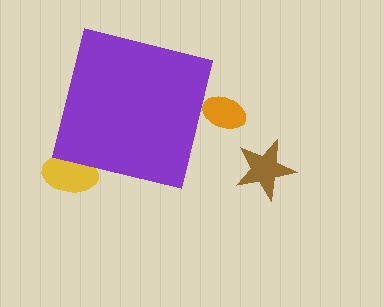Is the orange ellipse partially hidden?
Yes, the orange ellipse is partially hidden behind the purple square.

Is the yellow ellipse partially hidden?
Yes, the yellow ellipse is partially hidden behind the purple square.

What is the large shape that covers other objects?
A purple square.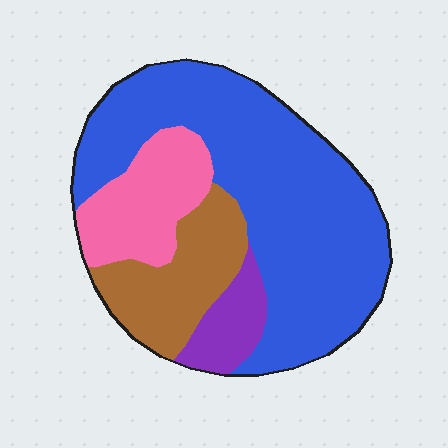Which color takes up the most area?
Blue, at roughly 60%.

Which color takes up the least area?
Purple, at roughly 10%.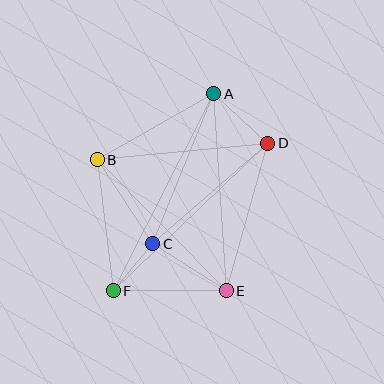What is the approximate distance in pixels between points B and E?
The distance between B and E is approximately 184 pixels.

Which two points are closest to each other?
Points C and F are closest to each other.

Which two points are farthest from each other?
Points A and F are farthest from each other.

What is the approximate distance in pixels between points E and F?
The distance between E and F is approximately 113 pixels.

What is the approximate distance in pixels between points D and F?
The distance between D and F is approximately 213 pixels.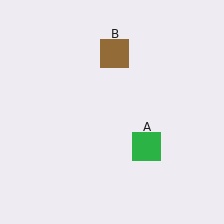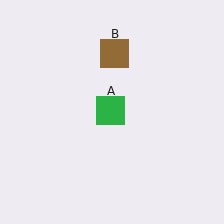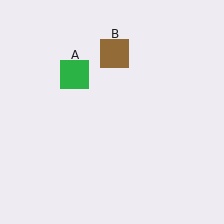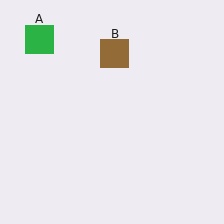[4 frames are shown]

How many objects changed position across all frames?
1 object changed position: green square (object A).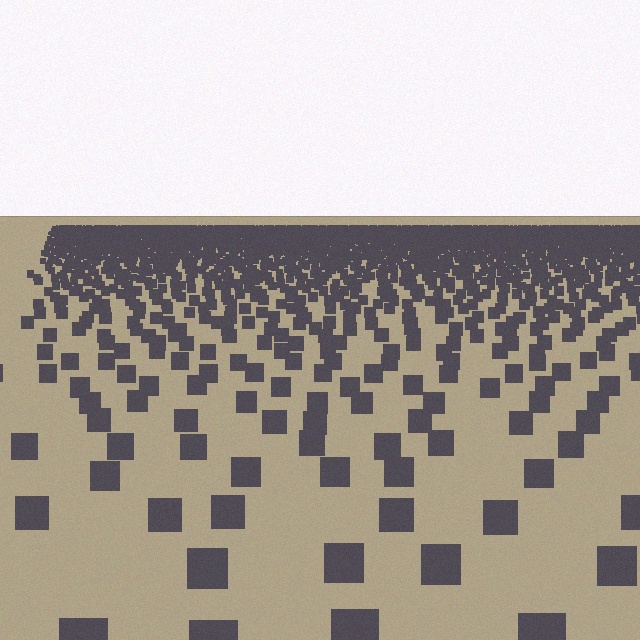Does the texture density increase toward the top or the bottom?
Density increases toward the top.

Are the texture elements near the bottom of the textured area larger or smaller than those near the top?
Larger. Near the bottom, elements are closer to the viewer and appear at a bigger on-screen size.